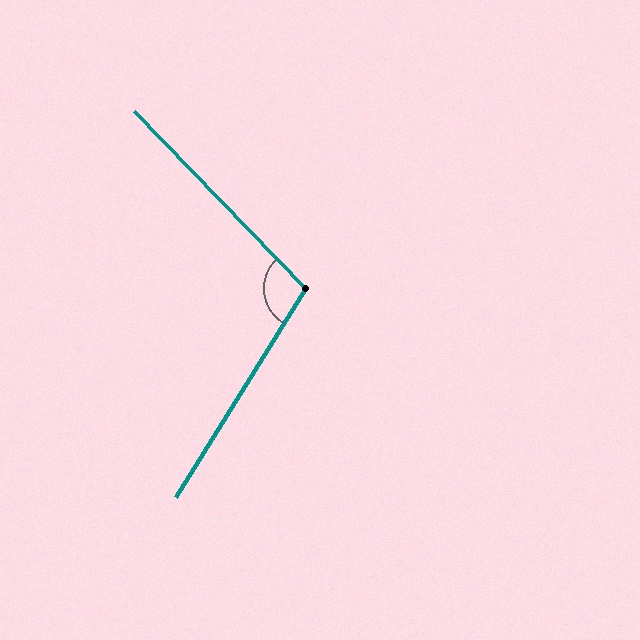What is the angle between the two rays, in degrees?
Approximately 104 degrees.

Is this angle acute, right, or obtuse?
It is obtuse.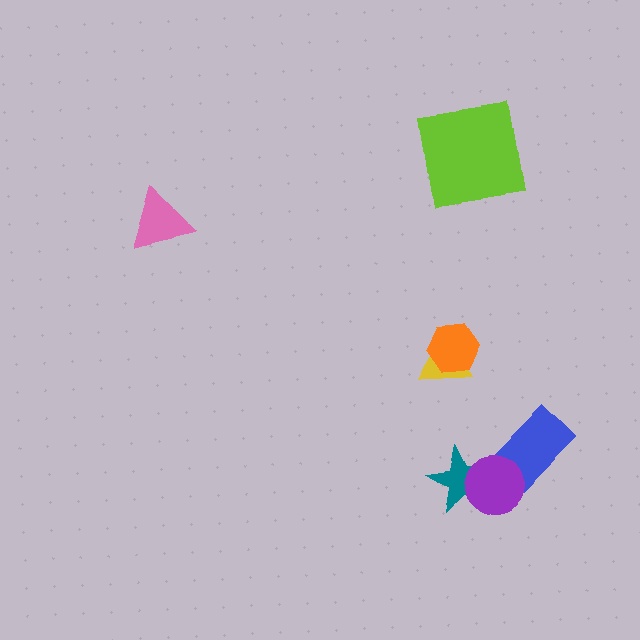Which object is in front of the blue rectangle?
The purple circle is in front of the blue rectangle.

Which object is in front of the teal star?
The purple circle is in front of the teal star.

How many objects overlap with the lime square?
0 objects overlap with the lime square.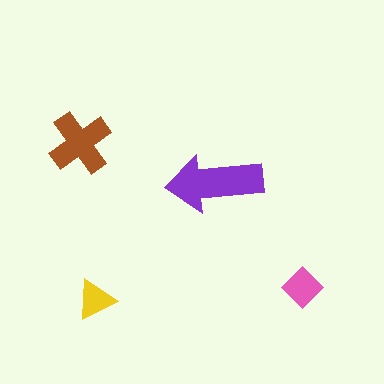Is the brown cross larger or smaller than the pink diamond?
Larger.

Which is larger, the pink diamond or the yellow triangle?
The pink diamond.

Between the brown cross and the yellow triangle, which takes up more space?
The brown cross.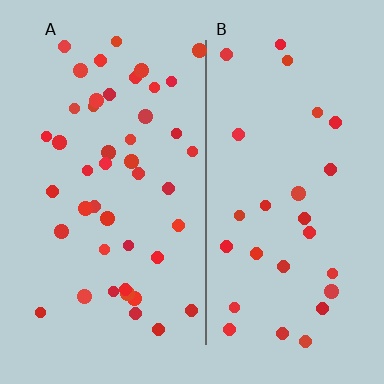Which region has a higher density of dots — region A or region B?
A (the left).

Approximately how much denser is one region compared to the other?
Approximately 1.6× — region A over region B.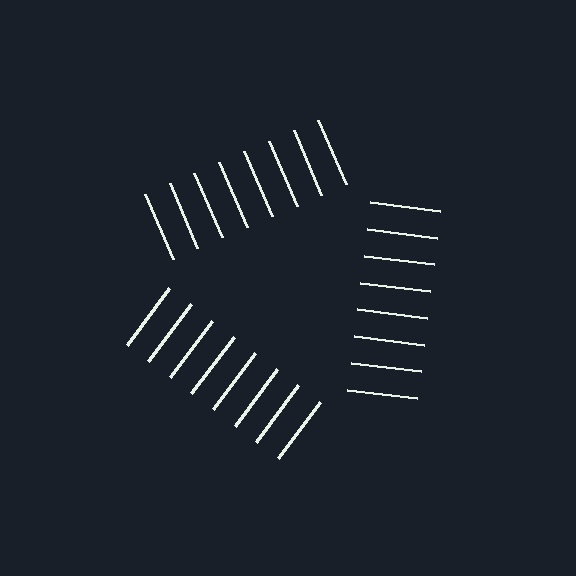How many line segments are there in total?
24 — 8 along each of the 3 edges.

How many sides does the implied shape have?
3 sides — the line-ends trace a triangle.